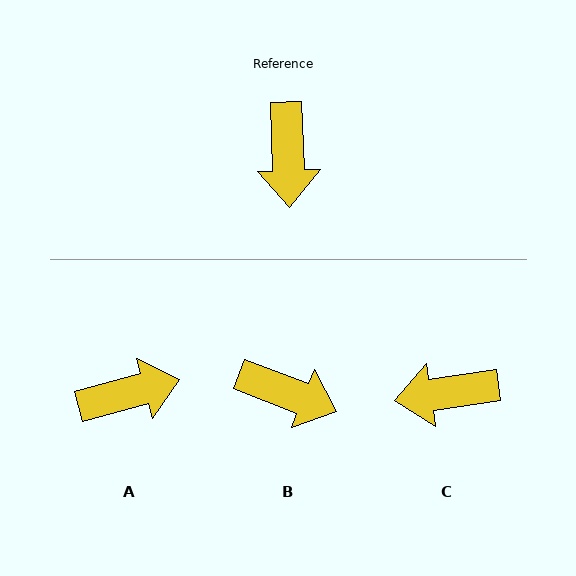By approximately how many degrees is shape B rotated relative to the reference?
Approximately 67 degrees counter-clockwise.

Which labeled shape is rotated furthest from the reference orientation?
A, about 103 degrees away.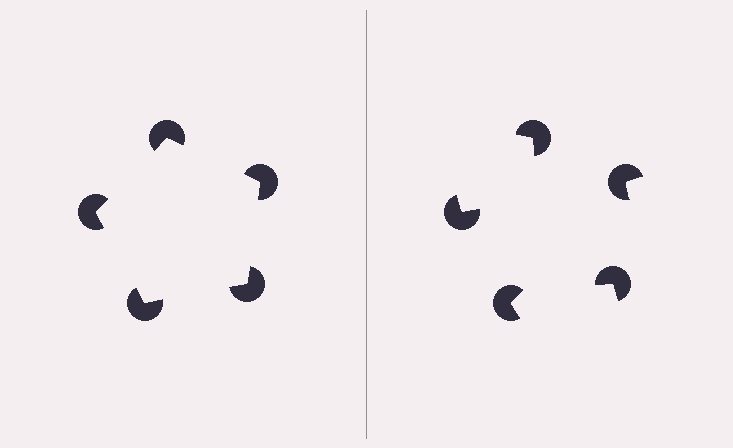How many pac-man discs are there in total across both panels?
10 — 5 on each side.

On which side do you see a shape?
An illusory pentagon appears on the left side. On the right side the wedge cuts are rotated, so no coherent shape forms.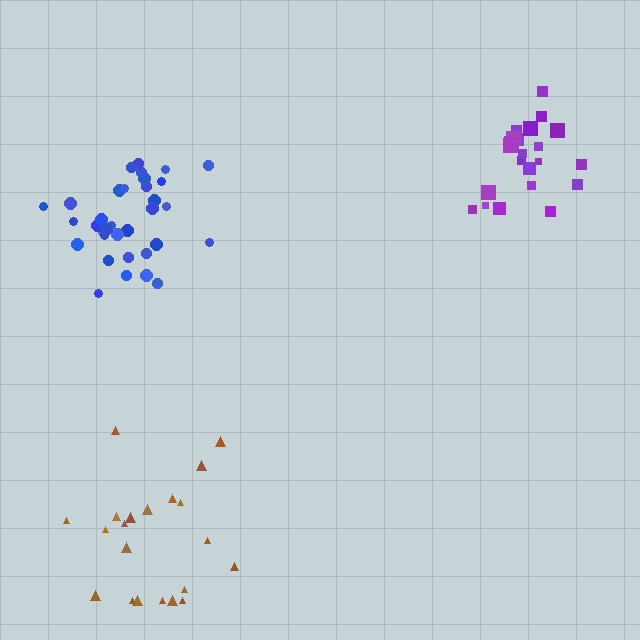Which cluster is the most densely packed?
Blue.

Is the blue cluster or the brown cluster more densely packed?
Blue.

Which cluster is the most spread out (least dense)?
Brown.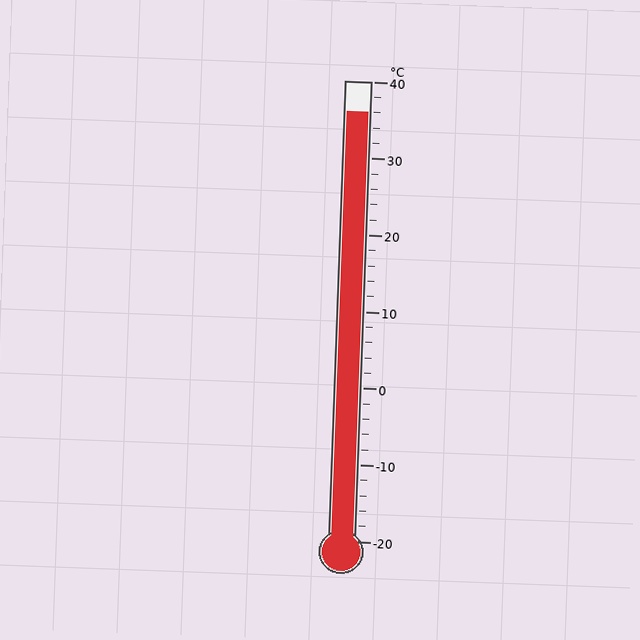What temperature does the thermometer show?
The thermometer shows approximately 36°C.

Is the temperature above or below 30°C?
The temperature is above 30°C.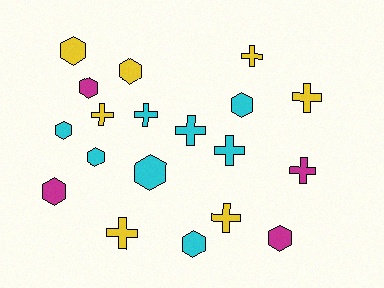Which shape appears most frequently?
Hexagon, with 10 objects.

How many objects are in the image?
There are 19 objects.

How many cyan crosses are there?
There are 3 cyan crosses.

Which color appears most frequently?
Cyan, with 8 objects.